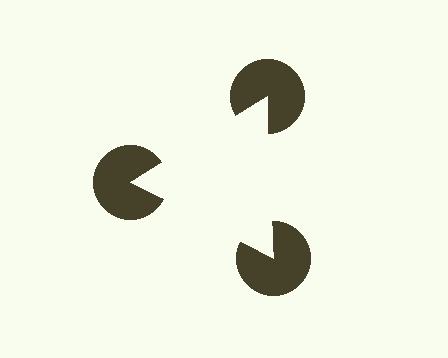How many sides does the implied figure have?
3 sides.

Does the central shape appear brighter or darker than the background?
It typically appears slightly brighter than the background, even though no actual brightness change is drawn.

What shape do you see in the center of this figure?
An illusory triangle — its edges are inferred from the aligned wedge cuts in the pac-man discs, not physically drawn.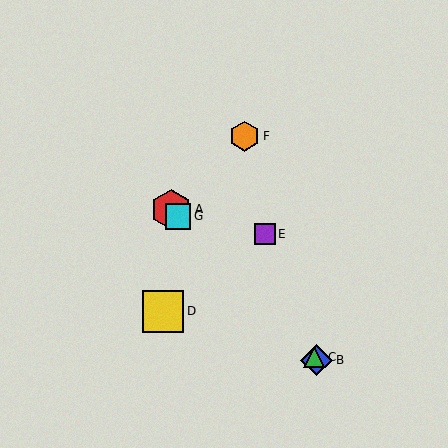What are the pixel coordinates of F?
Object F is at (245, 136).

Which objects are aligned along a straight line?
Objects A, B, C, G are aligned along a straight line.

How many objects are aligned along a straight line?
4 objects (A, B, C, G) are aligned along a straight line.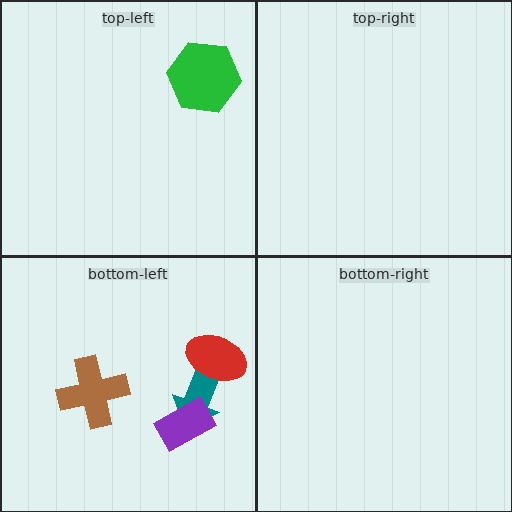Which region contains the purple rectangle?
The bottom-left region.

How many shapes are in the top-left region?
1.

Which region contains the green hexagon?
The top-left region.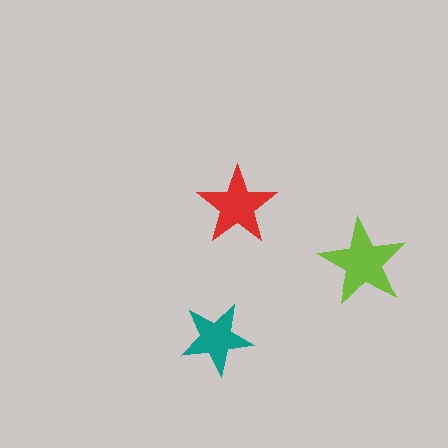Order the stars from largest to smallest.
the lime one, the red one, the teal one.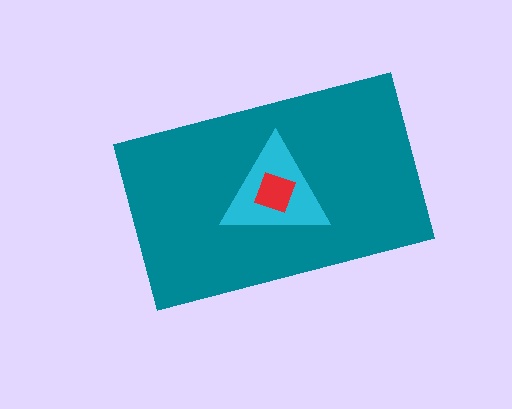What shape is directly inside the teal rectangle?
The cyan triangle.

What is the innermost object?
The red square.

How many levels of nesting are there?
3.